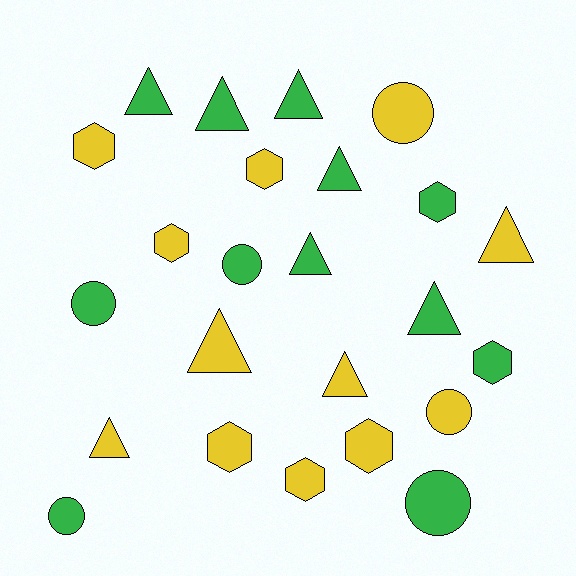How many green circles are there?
There are 4 green circles.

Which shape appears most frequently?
Triangle, with 10 objects.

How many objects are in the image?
There are 24 objects.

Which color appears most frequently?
Green, with 12 objects.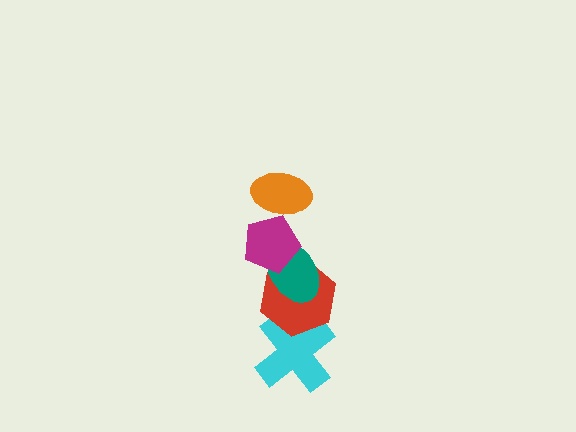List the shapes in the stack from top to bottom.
From top to bottom: the orange ellipse, the magenta pentagon, the teal ellipse, the red hexagon, the cyan cross.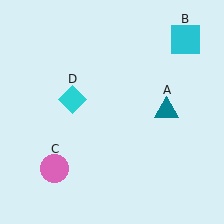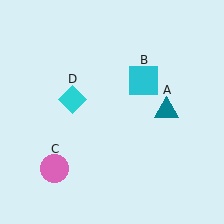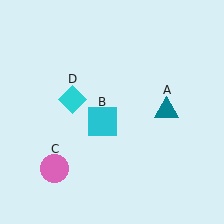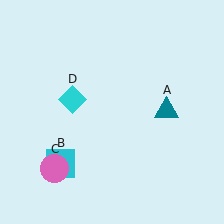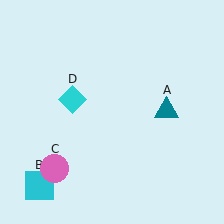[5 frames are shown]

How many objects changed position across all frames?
1 object changed position: cyan square (object B).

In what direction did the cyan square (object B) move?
The cyan square (object B) moved down and to the left.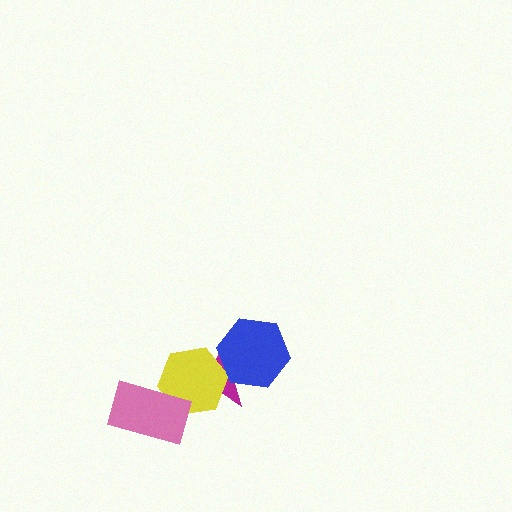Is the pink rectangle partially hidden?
No, no other shape covers it.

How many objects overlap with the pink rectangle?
1 object overlaps with the pink rectangle.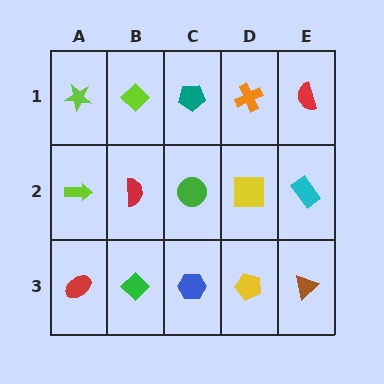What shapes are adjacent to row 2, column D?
An orange cross (row 1, column D), a yellow pentagon (row 3, column D), a green circle (row 2, column C), a cyan rectangle (row 2, column E).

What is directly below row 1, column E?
A cyan rectangle.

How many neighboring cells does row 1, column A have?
2.